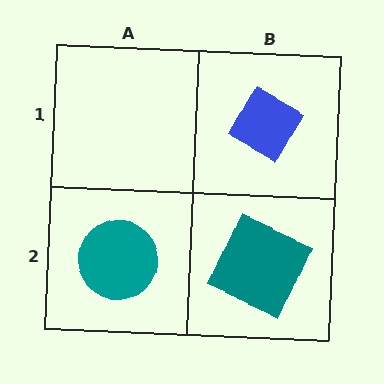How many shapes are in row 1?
1 shape.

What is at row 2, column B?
A teal square.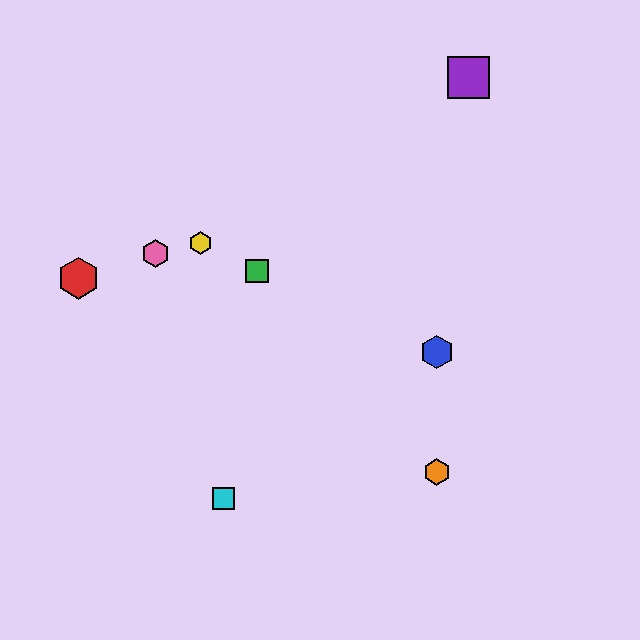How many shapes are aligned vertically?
2 shapes (the blue hexagon, the orange hexagon) are aligned vertically.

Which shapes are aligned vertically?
The blue hexagon, the orange hexagon are aligned vertically.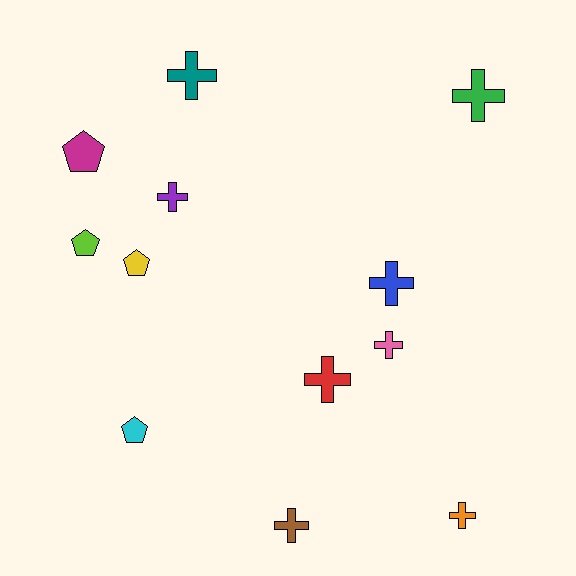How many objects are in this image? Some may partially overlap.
There are 12 objects.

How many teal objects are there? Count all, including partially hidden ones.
There is 1 teal object.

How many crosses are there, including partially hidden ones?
There are 8 crosses.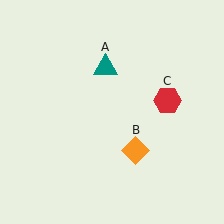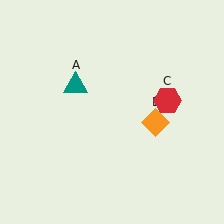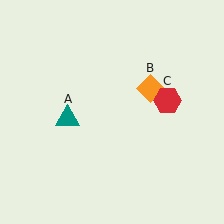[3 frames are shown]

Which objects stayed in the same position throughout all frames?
Red hexagon (object C) remained stationary.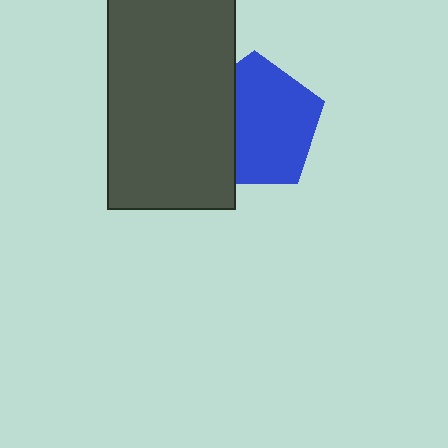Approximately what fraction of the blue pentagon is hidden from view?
Roughly 32% of the blue pentagon is hidden behind the dark gray rectangle.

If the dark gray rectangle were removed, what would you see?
You would see the complete blue pentagon.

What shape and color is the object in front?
The object in front is a dark gray rectangle.